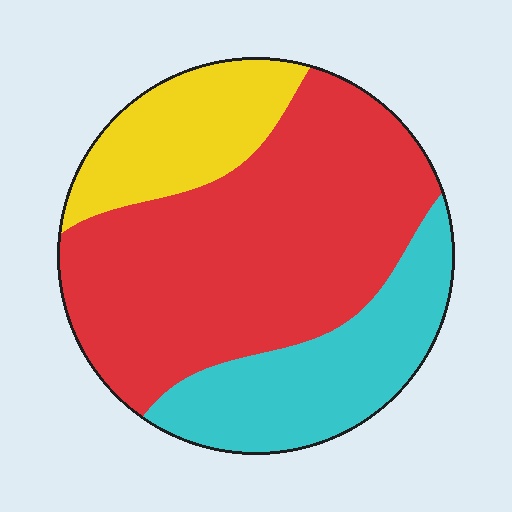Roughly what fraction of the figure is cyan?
Cyan covers 25% of the figure.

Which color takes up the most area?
Red, at roughly 55%.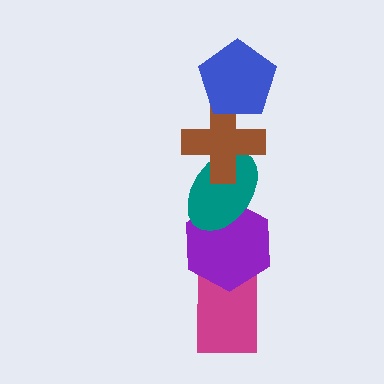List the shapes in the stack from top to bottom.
From top to bottom: the blue pentagon, the brown cross, the teal ellipse, the purple hexagon, the magenta rectangle.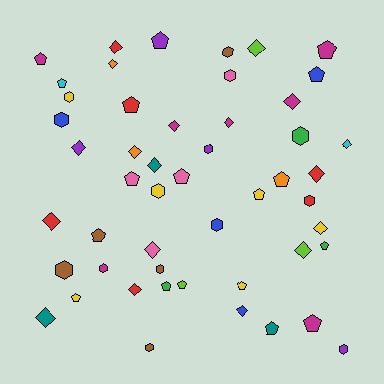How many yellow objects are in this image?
There are 6 yellow objects.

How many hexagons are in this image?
There are 14 hexagons.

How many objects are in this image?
There are 50 objects.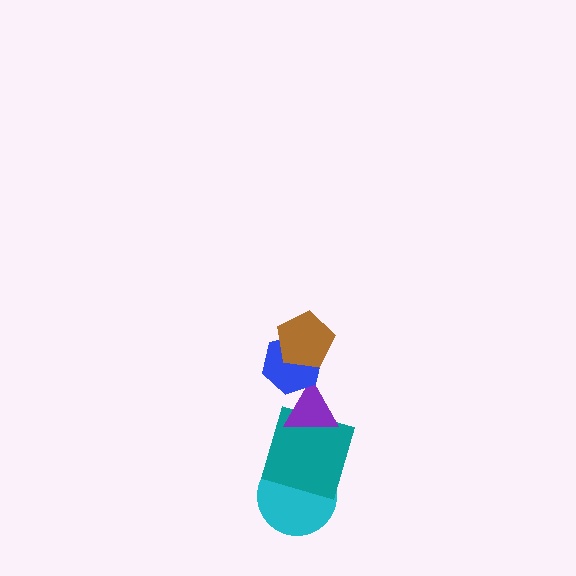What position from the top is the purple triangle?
The purple triangle is 3rd from the top.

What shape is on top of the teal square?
The purple triangle is on top of the teal square.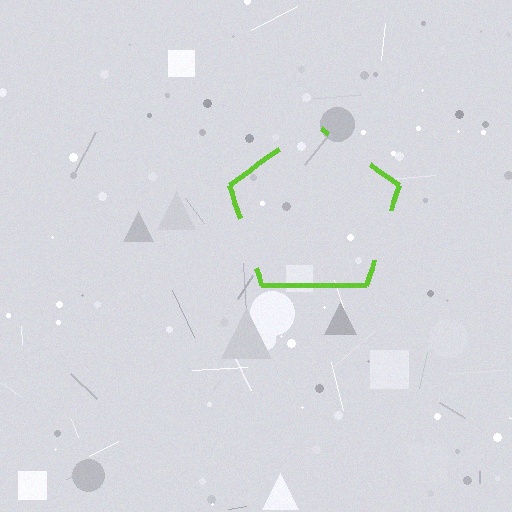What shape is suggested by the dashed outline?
The dashed outline suggests a pentagon.